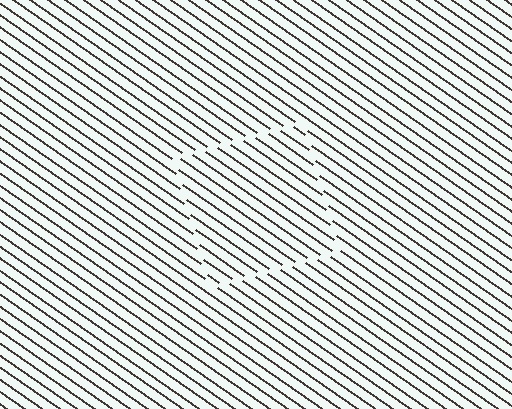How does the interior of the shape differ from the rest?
The interior of the shape contains the same grating, shifted by half a period — the contour is defined by the phase discontinuity where line-ends from the inner and outer gratings abut.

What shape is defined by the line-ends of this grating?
An illusory square. The interior of the shape contains the same grating, shifted by half a period — the contour is defined by the phase discontinuity where line-ends from the inner and outer gratings abut.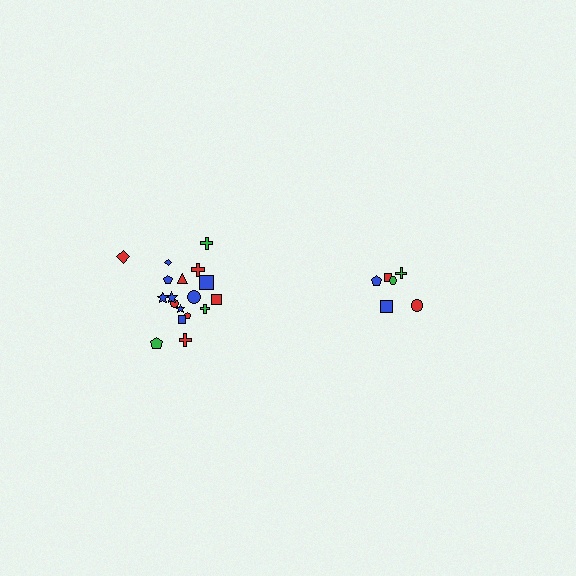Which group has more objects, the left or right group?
The left group.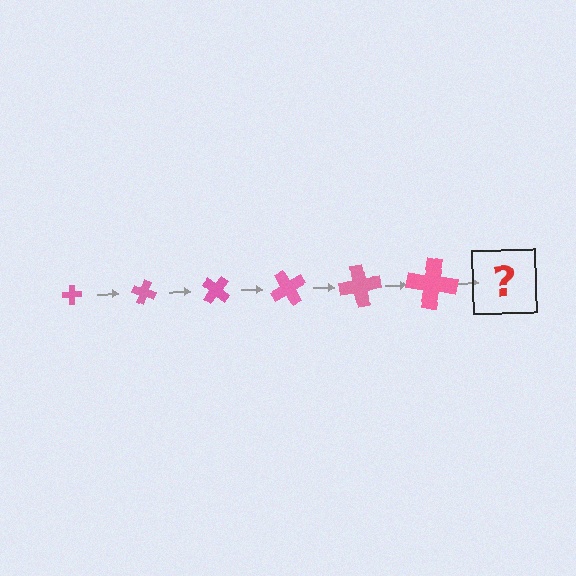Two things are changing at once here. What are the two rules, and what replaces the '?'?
The two rules are that the cross grows larger each step and it rotates 20 degrees each step. The '?' should be a cross, larger than the previous one and rotated 120 degrees from the start.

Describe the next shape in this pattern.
It should be a cross, larger than the previous one and rotated 120 degrees from the start.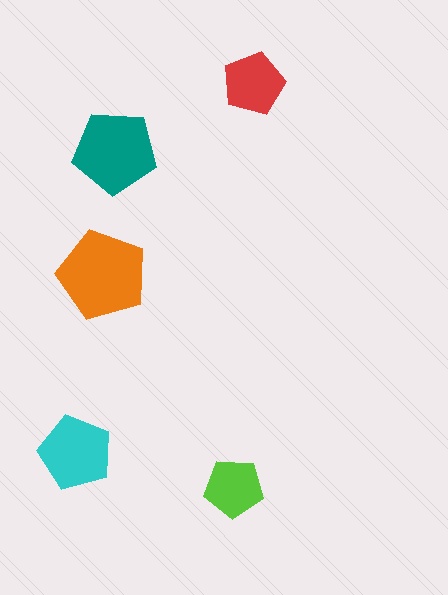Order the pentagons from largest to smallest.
the orange one, the teal one, the cyan one, the red one, the lime one.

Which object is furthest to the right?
The red pentagon is rightmost.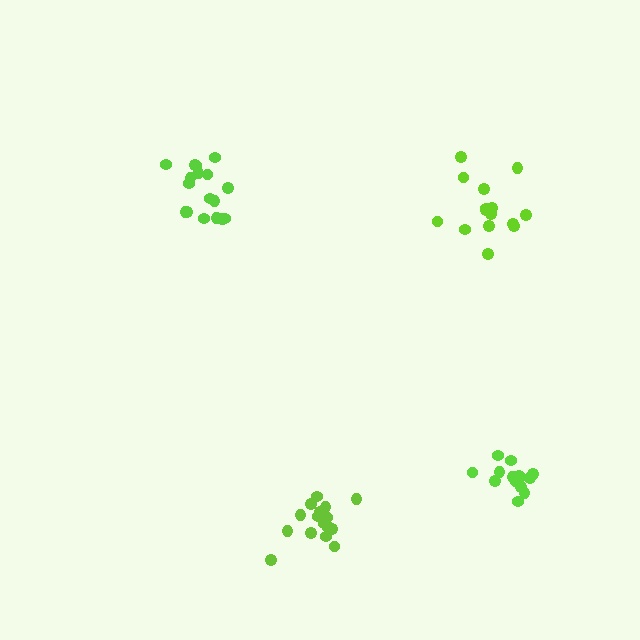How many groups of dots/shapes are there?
There are 4 groups.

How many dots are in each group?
Group 1: 17 dots, Group 2: 18 dots, Group 3: 15 dots, Group 4: 14 dots (64 total).